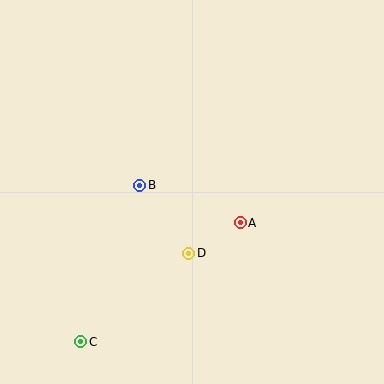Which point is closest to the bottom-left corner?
Point C is closest to the bottom-left corner.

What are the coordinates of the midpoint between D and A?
The midpoint between D and A is at (215, 238).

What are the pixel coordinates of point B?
Point B is at (140, 185).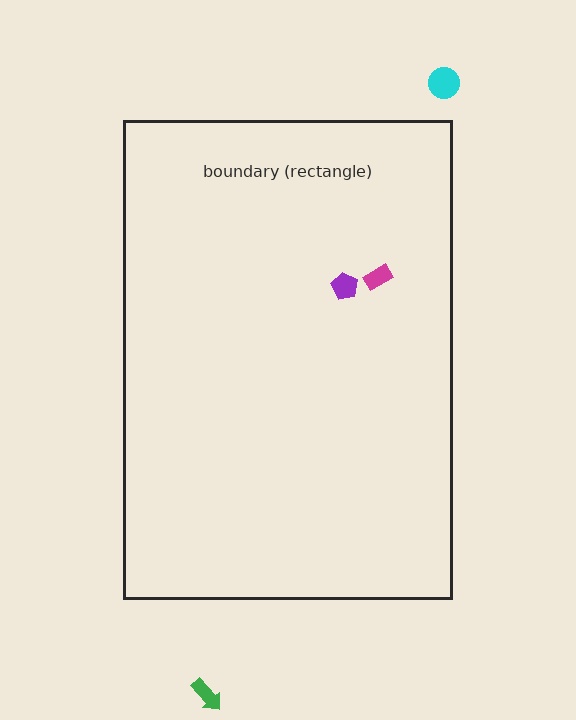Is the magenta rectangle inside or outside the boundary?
Inside.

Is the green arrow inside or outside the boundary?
Outside.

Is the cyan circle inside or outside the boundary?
Outside.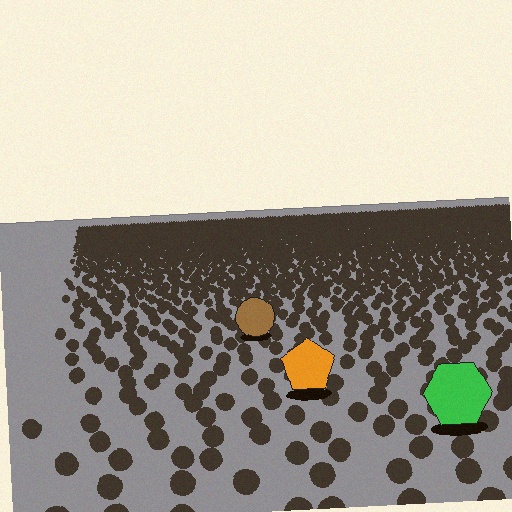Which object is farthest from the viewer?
The brown circle is farthest from the viewer. It appears smaller and the ground texture around it is denser.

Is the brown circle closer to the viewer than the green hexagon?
No. The green hexagon is closer — you can tell from the texture gradient: the ground texture is coarser near it.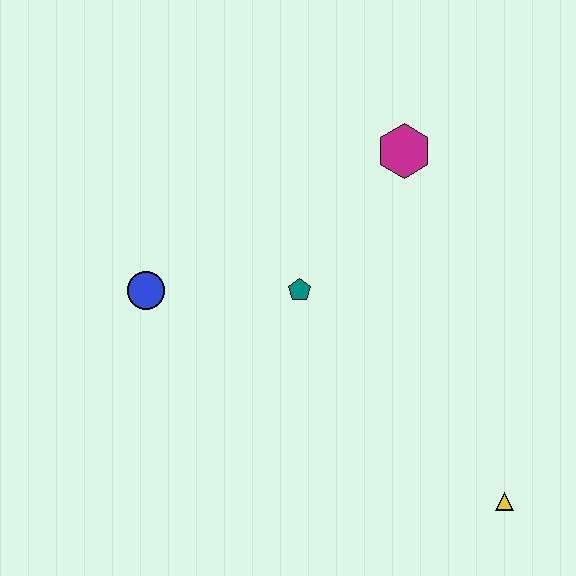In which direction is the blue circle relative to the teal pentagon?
The blue circle is to the left of the teal pentagon.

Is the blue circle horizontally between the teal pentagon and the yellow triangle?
No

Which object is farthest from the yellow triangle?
The blue circle is farthest from the yellow triangle.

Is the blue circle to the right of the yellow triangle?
No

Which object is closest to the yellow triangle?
The teal pentagon is closest to the yellow triangle.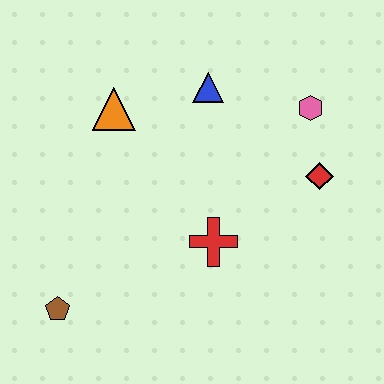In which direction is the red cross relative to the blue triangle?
The red cross is below the blue triangle.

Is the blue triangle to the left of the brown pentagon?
No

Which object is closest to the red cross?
The red diamond is closest to the red cross.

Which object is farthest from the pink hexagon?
The brown pentagon is farthest from the pink hexagon.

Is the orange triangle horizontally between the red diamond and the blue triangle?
No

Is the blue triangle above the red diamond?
Yes